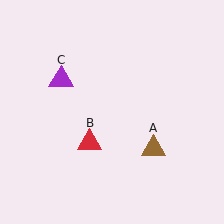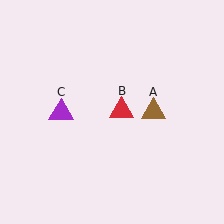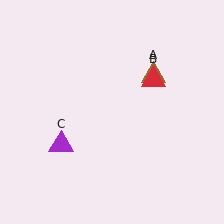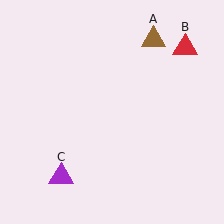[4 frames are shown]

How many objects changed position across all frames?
3 objects changed position: brown triangle (object A), red triangle (object B), purple triangle (object C).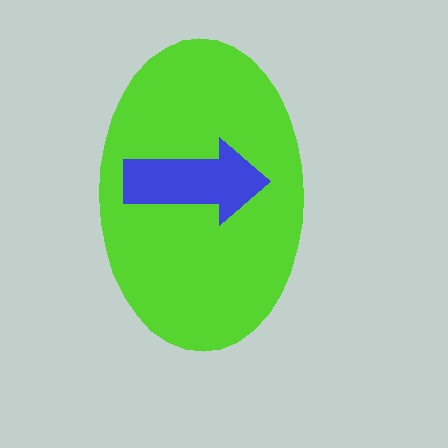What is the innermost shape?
The blue arrow.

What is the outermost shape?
The lime ellipse.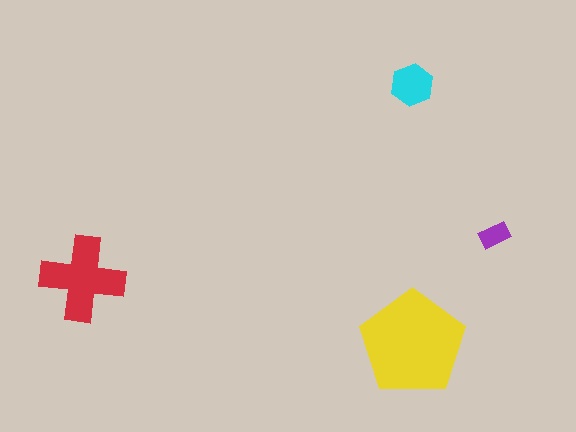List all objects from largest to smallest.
The yellow pentagon, the red cross, the cyan hexagon, the purple rectangle.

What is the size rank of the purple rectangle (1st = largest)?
4th.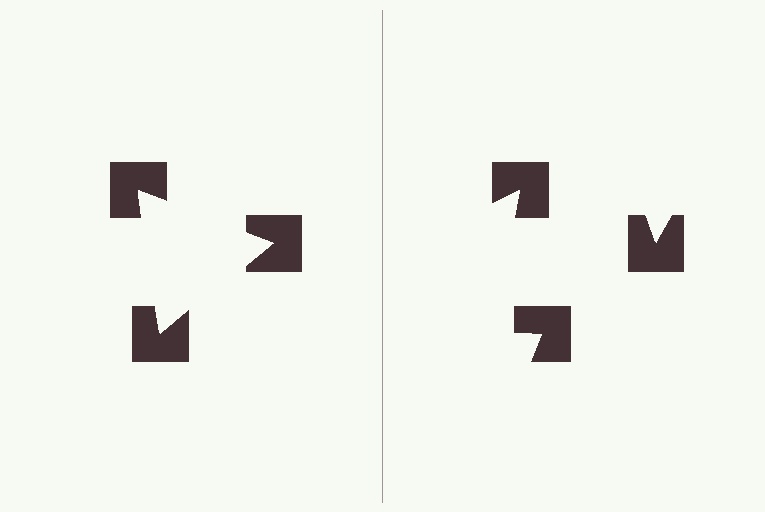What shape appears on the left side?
An illusory triangle.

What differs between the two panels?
The notched squares are positioned identically on both sides; only the wedge orientations differ. On the left they align to a triangle; on the right they are misaligned.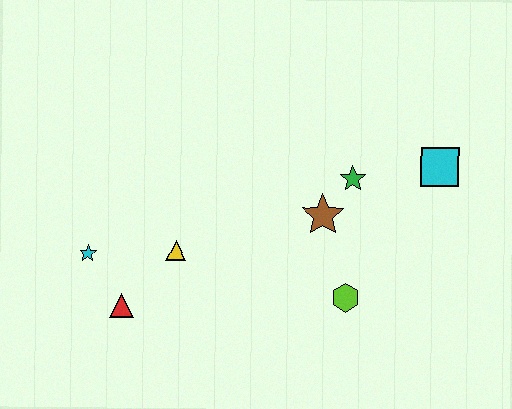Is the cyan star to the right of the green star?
No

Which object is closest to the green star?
The brown star is closest to the green star.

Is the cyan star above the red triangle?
Yes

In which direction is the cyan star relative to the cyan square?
The cyan star is to the left of the cyan square.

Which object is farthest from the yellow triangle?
The cyan square is farthest from the yellow triangle.